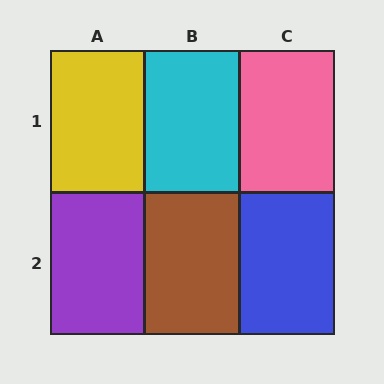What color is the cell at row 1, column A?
Yellow.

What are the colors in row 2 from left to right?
Purple, brown, blue.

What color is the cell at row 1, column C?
Pink.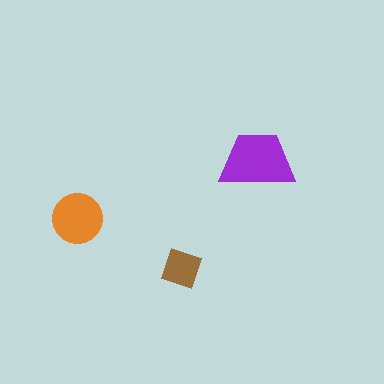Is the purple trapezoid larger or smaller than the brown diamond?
Larger.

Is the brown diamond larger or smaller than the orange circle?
Smaller.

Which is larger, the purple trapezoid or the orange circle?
The purple trapezoid.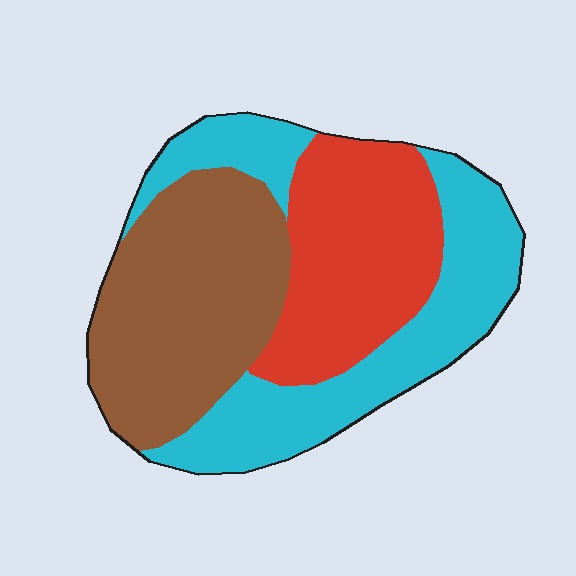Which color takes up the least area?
Red, at roughly 30%.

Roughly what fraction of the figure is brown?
Brown covers 35% of the figure.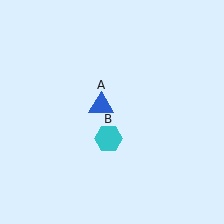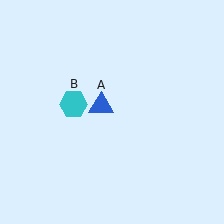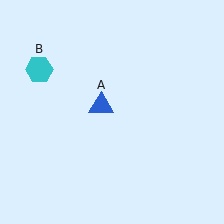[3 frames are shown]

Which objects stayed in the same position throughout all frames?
Blue triangle (object A) remained stationary.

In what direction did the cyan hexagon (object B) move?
The cyan hexagon (object B) moved up and to the left.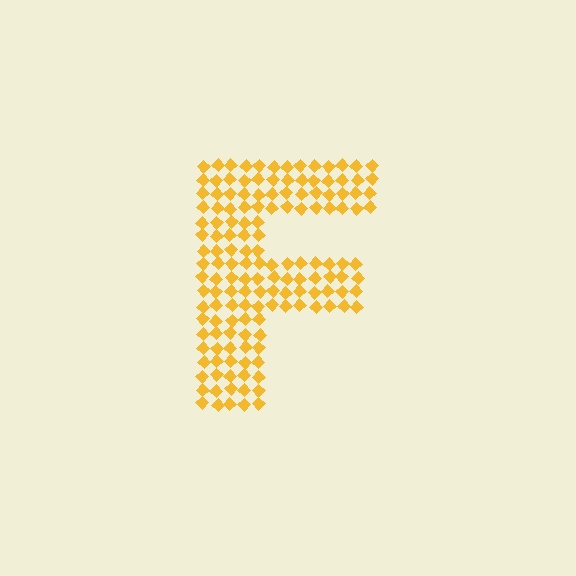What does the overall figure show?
The overall figure shows the letter F.